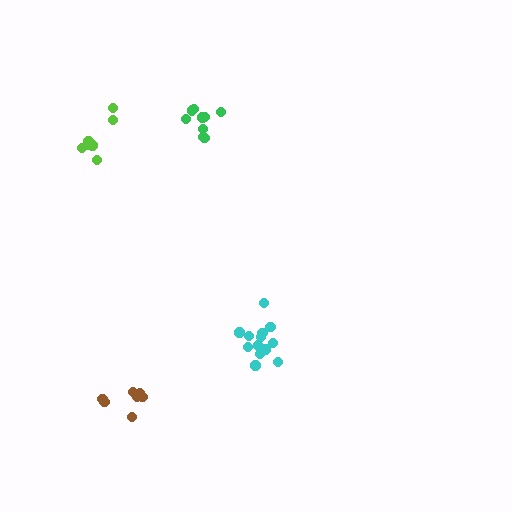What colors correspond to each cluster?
The clusters are colored: lime, green, brown, cyan.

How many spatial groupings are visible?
There are 4 spatial groupings.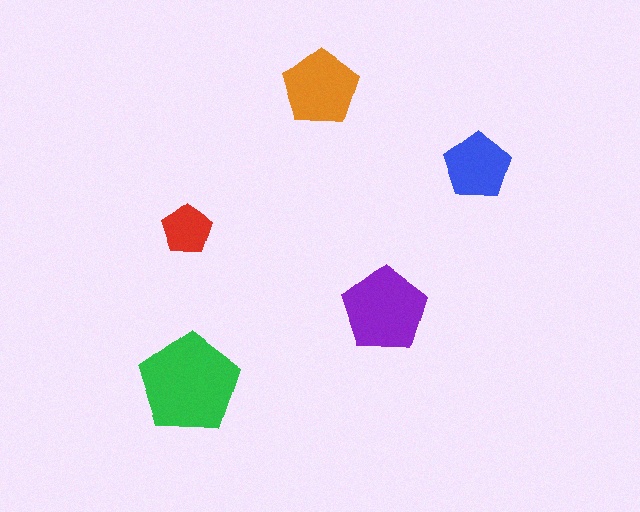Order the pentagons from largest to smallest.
the green one, the purple one, the orange one, the blue one, the red one.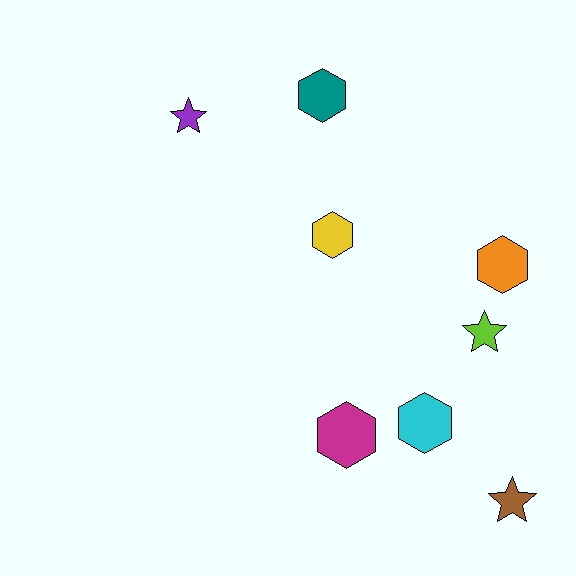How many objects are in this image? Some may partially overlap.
There are 8 objects.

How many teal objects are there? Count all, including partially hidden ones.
There is 1 teal object.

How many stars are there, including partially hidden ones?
There are 3 stars.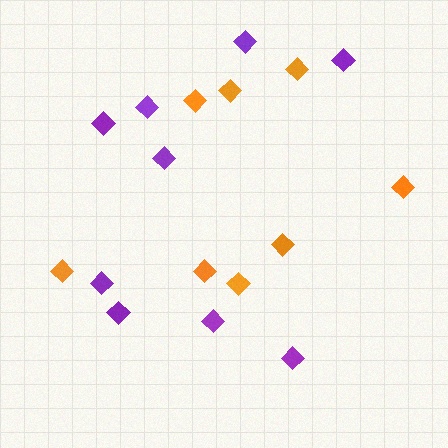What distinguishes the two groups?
There are 2 groups: one group of purple diamonds (9) and one group of orange diamonds (8).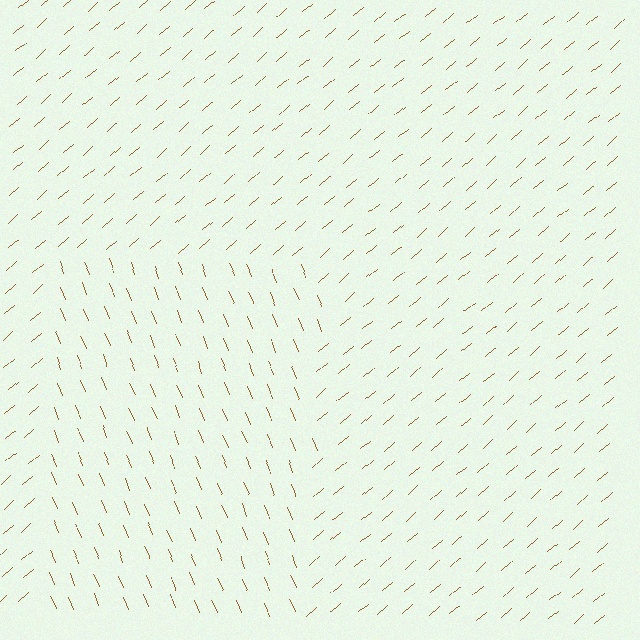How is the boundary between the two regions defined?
The boundary is defined purely by a change in line orientation (approximately 71 degrees difference). All lines are the same color and thickness.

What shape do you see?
I see a rectangle.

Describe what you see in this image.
The image is filled with small brown line segments. A rectangle region in the image has lines oriented differently from the surrounding lines, creating a visible texture boundary.